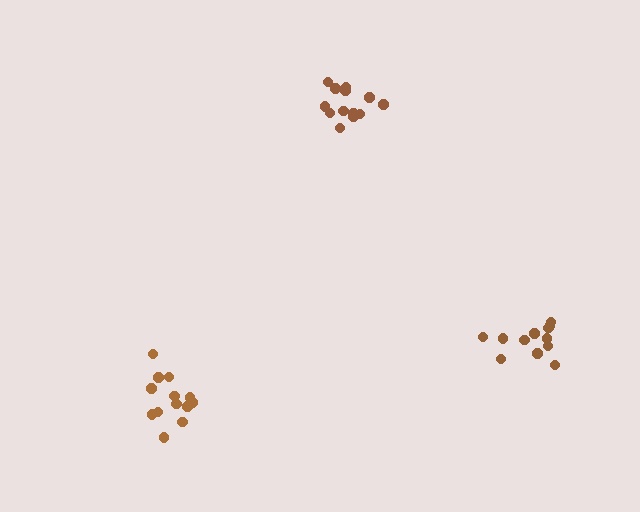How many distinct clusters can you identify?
There are 3 distinct clusters.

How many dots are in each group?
Group 1: 12 dots, Group 2: 13 dots, Group 3: 13 dots (38 total).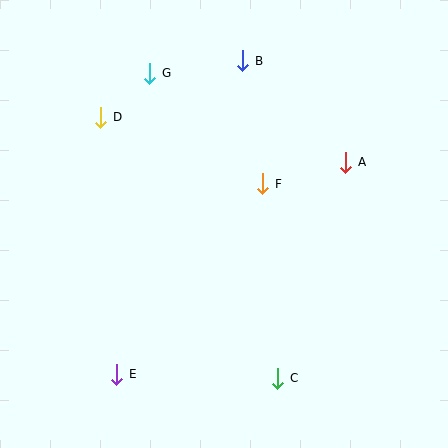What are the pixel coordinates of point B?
Point B is at (243, 61).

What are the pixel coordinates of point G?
Point G is at (150, 73).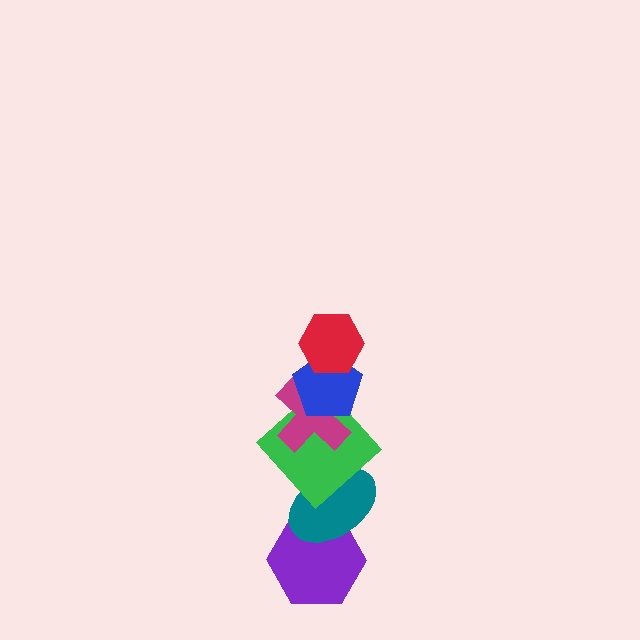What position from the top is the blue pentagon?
The blue pentagon is 2nd from the top.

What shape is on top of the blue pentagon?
The red hexagon is on top of the blue pentagon.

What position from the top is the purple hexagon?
The purple hexagon is 6th from the top.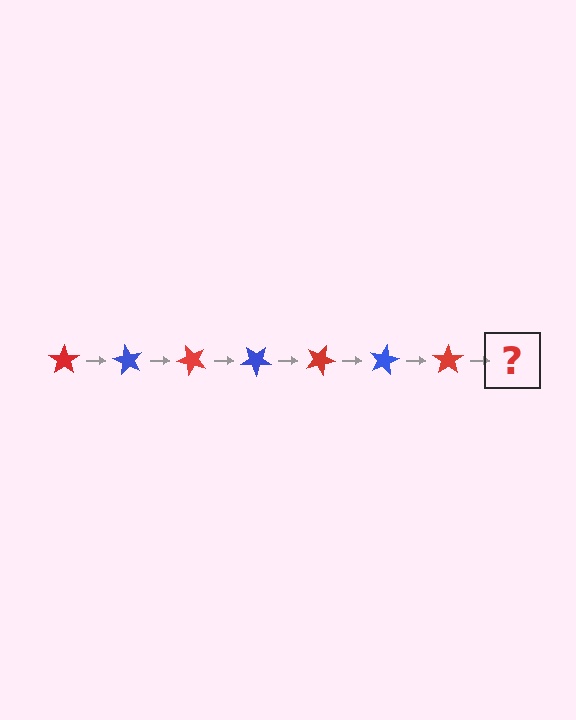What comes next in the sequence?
The next element should be a blue star, rotated 420 degrees from the start.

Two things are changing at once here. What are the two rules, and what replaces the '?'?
The two rules are that it rotates 60 degrees each step and the color cycles through red and blue. The '?' should be a blue star, rotated 420 degrees from the start.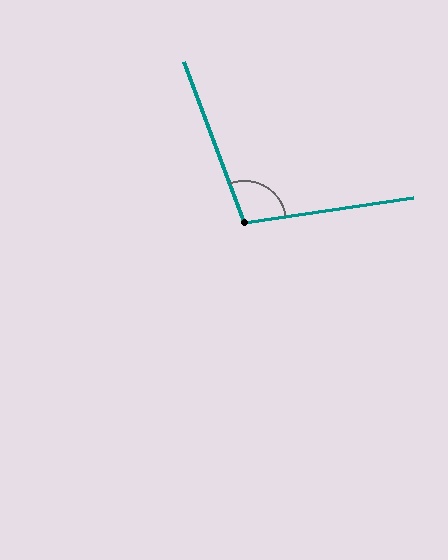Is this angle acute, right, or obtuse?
It is obtuse.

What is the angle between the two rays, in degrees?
Approximately 102 degrees.